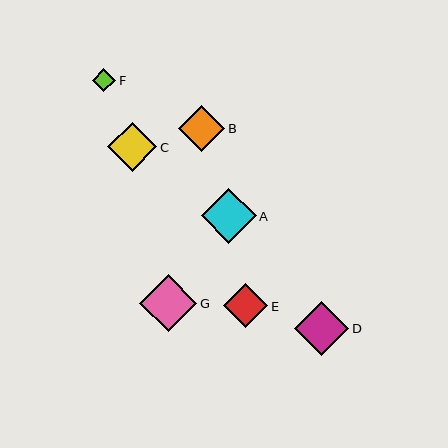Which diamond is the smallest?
Diamond F is the smallest with a size of approximately 24 pixels.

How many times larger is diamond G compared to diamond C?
Diamond G is approximately 1.2 times the size of diamond C.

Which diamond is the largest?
Diamond G is the largest with a size of approximately 57 pixels.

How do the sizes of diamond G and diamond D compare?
Diamond G and diamond D are approximately the same size.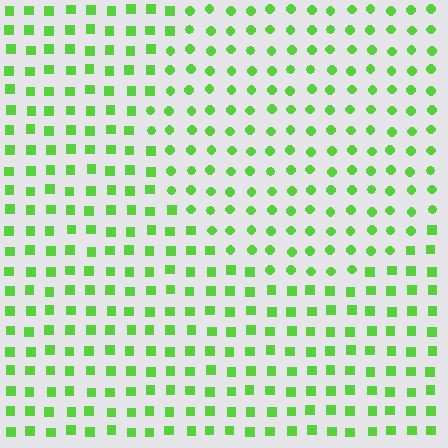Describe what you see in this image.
The image is filled with small lime elements arranged in a uniform grid. A circle-shaped region contains circles, while the surrounding area contains squares. The boundary is defined purely by the change in element shape.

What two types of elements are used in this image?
The image uses circles inside the circle region and squares outside it.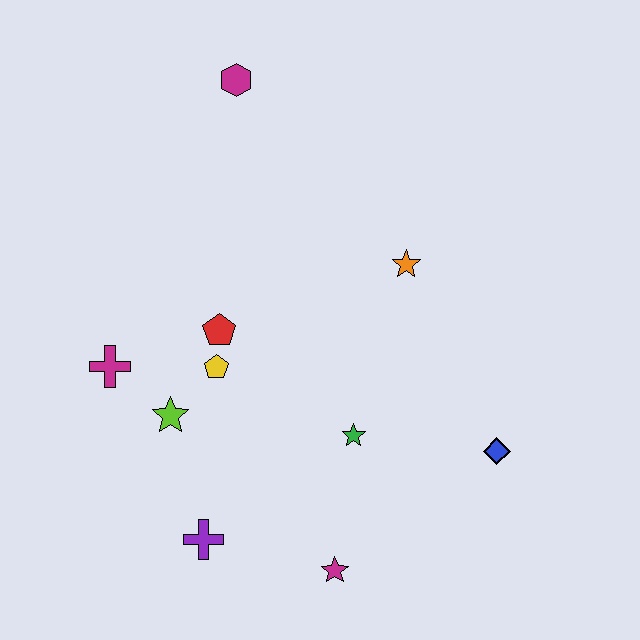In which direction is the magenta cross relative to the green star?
The magenta cross is to the left of the green star.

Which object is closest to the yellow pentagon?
The red pentagon is closest to the yellow pentagon.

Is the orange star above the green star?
Yes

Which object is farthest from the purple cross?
The magenta hexagon is farthest from the purple cross.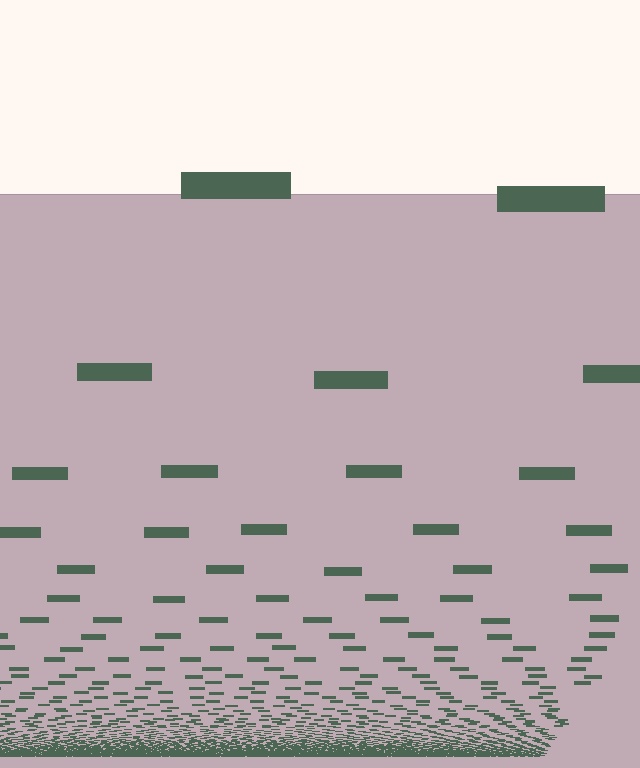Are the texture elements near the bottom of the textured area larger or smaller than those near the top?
Smaller. The gradient is inverted — elements near the bottom are smaller and denser.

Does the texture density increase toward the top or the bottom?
Density increases toward the bottom.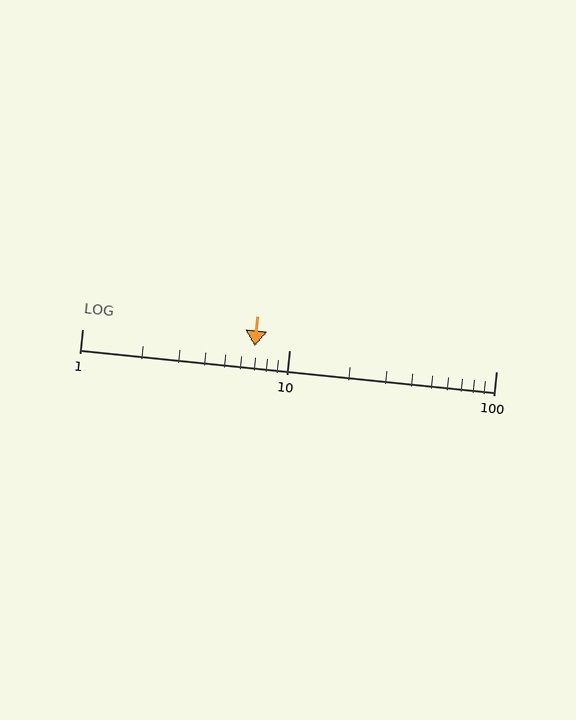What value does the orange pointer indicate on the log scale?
The pointer indicates approximately 6.8.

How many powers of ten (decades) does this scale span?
The scale spans 2 decades, from 1 to 100.